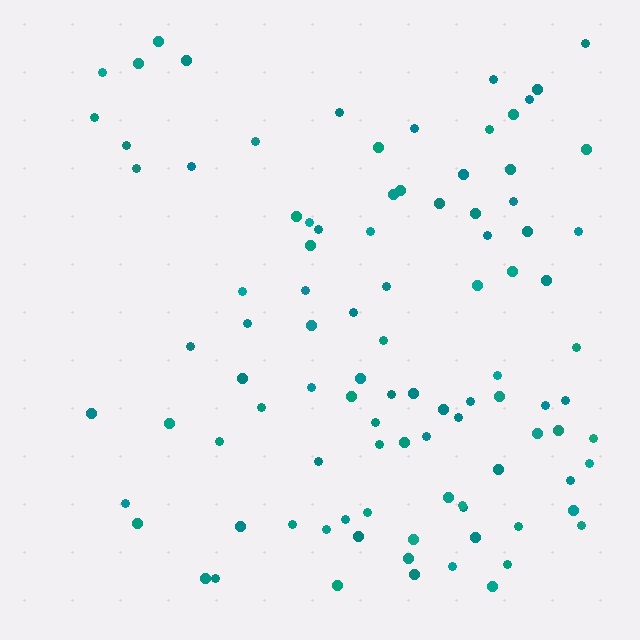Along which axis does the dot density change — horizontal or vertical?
Horizontal.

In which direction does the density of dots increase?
From left to right, with the right side densest.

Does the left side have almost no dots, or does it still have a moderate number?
Still a moderate number, just noticeably fewer than the right.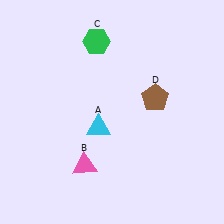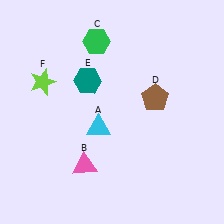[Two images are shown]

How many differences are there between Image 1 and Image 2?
There are 2 differences between the two images.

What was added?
A teal hexagon (E), a lime star (F) were added in Image 2.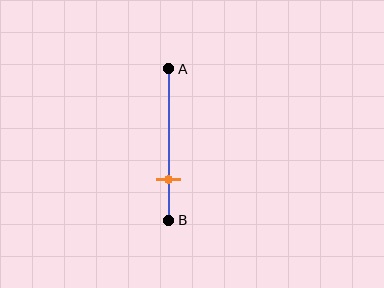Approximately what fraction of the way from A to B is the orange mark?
The orange mark is approximately 75% of the way from A to B.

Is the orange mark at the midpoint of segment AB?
No, the mark is at about 75% from A, not at the 50% midpoint.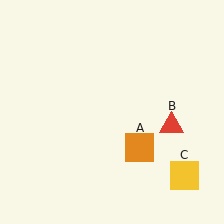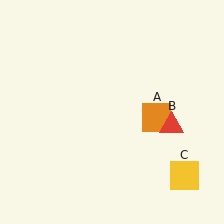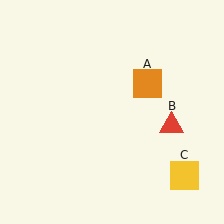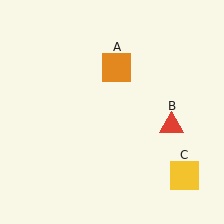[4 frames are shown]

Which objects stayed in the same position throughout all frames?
Red triangle (object B) and yellow square (object C) remained stationary.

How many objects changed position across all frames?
1 object changed position: orange square (object A).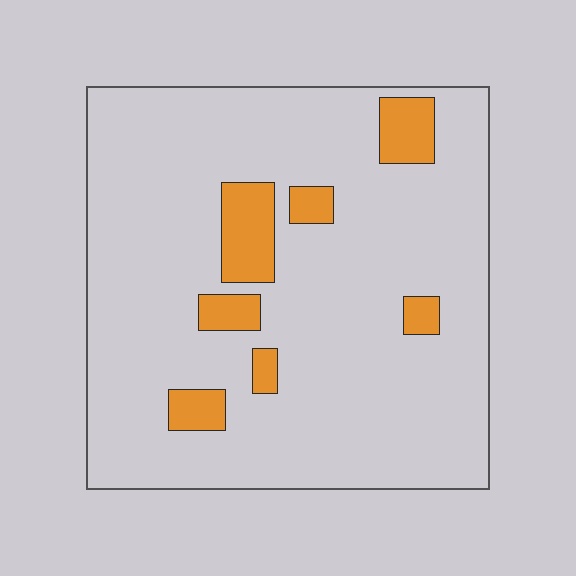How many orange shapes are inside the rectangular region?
7.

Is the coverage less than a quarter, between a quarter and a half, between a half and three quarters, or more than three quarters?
Less than a quarter.